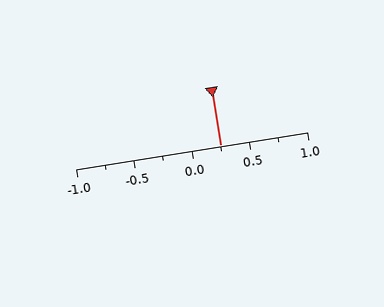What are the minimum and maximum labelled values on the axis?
The axis runs from -1.0 to 1.0.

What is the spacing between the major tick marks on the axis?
The major ticks are spaced 0.5 apart.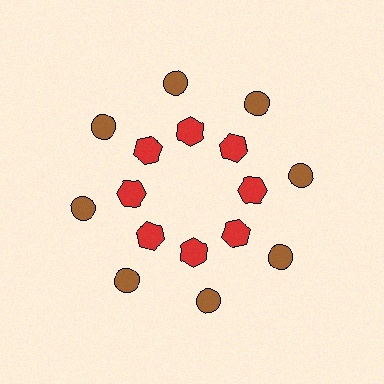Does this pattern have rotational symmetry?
Yes, this pattern has 8-fold rotational symmetry. It looks the same after rotating 45 degrees around the center.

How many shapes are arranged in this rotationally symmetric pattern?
There are 16 shapes, arranged in 8 groups of 2.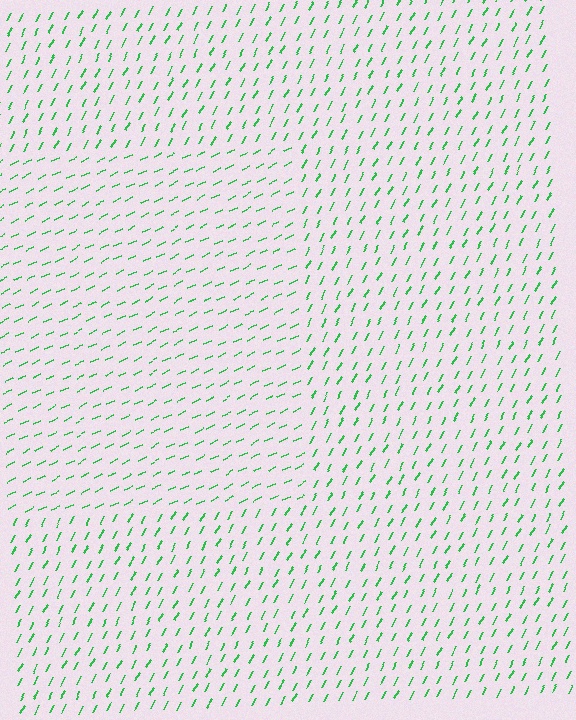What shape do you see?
I see a rectangle.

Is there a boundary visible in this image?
Yes, there is a texture boundary formed by a change in line orientation.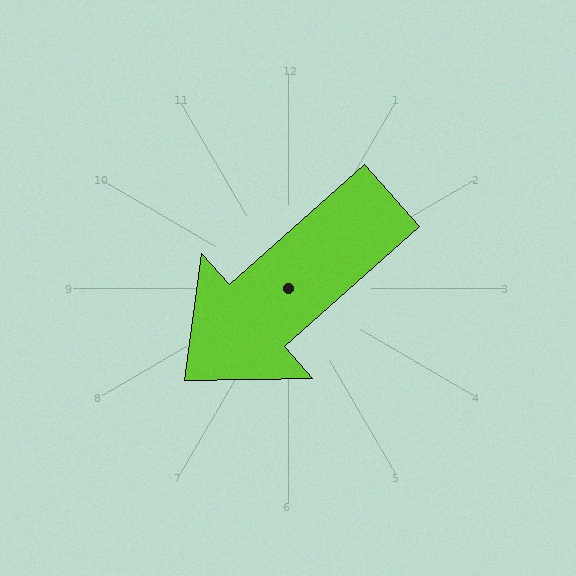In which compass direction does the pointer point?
Southwest.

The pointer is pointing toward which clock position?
Roughly 8 o'clock.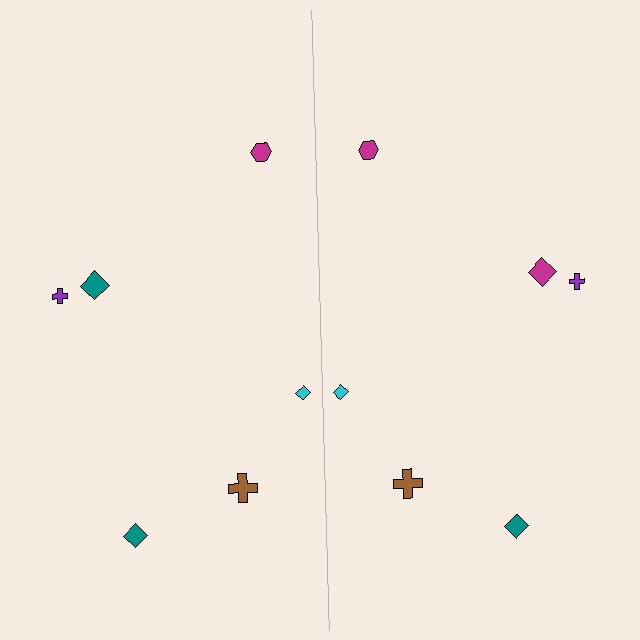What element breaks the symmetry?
The magenta diamond on the right side breaks the symmetry — its mirror counterpart is teal.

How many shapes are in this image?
There are 12 shapes in this image.